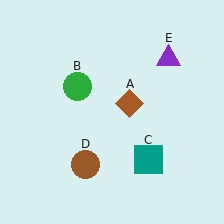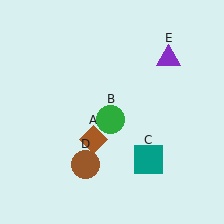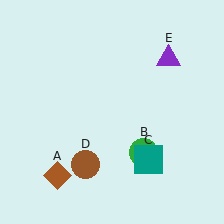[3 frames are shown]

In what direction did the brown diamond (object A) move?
The brown diamond (object A) moved down and to the left.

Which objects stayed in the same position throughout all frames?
Teal square (object C) and brown circle (object D) and purple triangle (object E) remained stationary.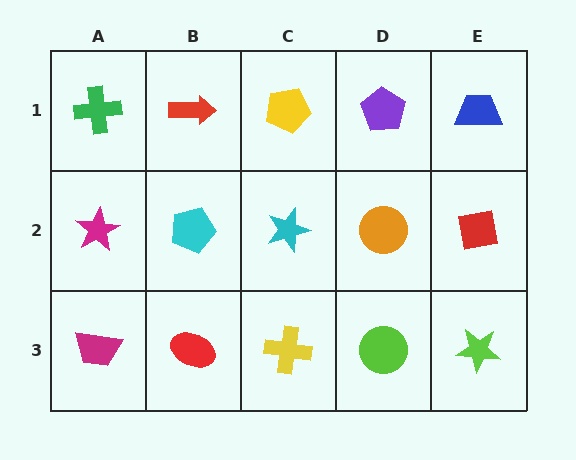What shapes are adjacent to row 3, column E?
A red square (row 2, column E), a lime circle (row 3, column D).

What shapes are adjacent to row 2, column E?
A blue trapezoid (row 1, column E), a lime star (row 3, column E), an orange circle (row 2, column D).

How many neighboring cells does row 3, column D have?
3.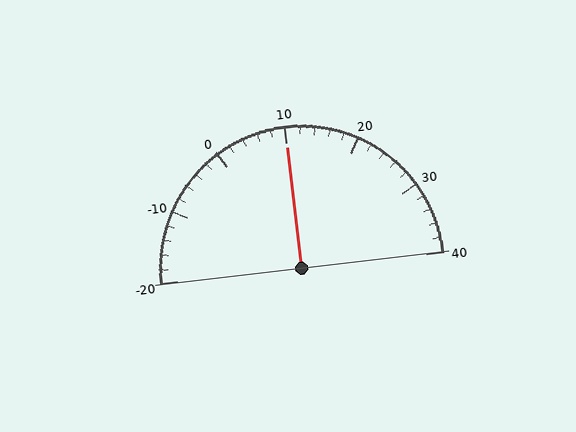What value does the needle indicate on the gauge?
The needle indicates approximately 10.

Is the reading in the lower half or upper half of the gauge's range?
The reading is in the upper half of the range (-20 to 40).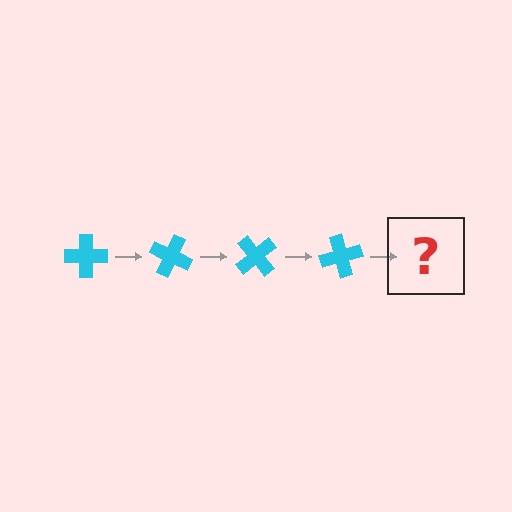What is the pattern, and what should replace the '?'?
The pattern is that the cross rotates 25 degrees each step. The '?' should be a cyan cross rotated 100 degrees.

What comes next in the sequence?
The next element should be a cyan cross rotated 100 degrees.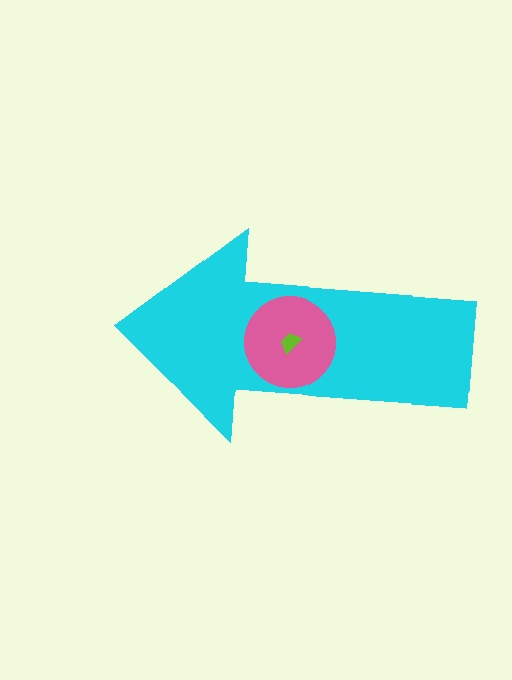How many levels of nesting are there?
3.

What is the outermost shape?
The cyan arrow.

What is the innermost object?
The lime trapezoid.